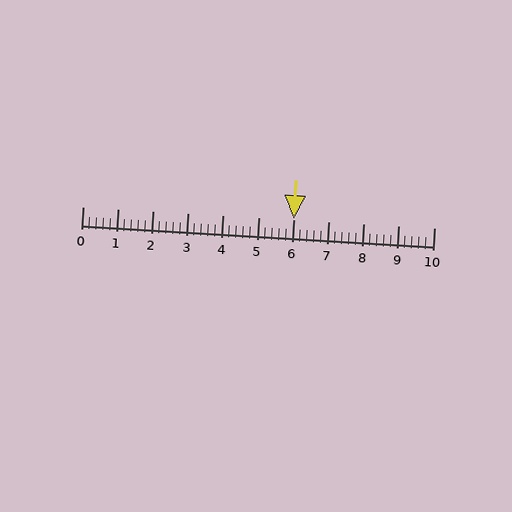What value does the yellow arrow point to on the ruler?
The yellow arrow points to approximately 6.0.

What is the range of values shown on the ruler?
The ruler shows values from 0 to 10.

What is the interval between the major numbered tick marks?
The major tick marks are spaced 1 units apart.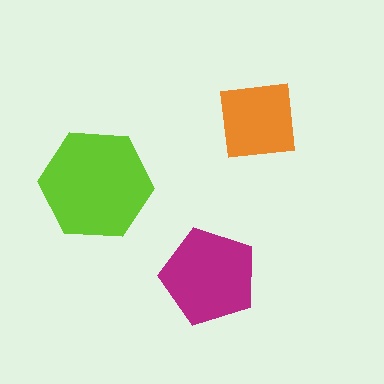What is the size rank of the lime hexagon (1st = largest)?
1st.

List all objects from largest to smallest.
The lime hexagon, the magenta pentagon, the orange square.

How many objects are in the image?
There are 3 objects in the image.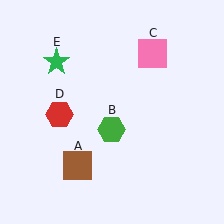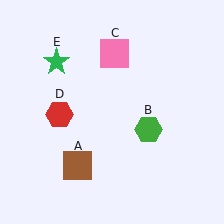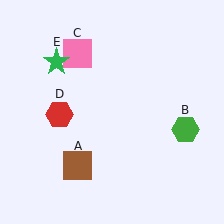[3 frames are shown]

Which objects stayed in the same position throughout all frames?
Brown square (object A) and red hexagon (object D) and green star (object E) remained stationary.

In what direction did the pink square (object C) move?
The pink square (object C) moved left.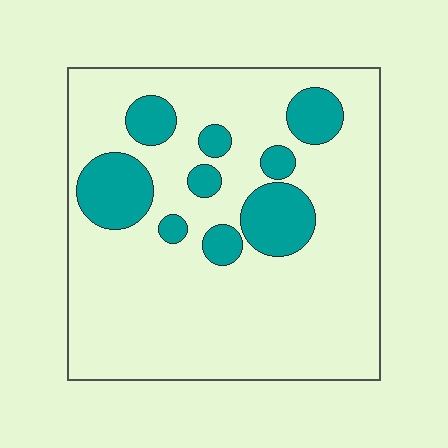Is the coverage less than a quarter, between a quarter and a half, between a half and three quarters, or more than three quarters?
Less than a quarter.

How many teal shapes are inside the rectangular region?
9.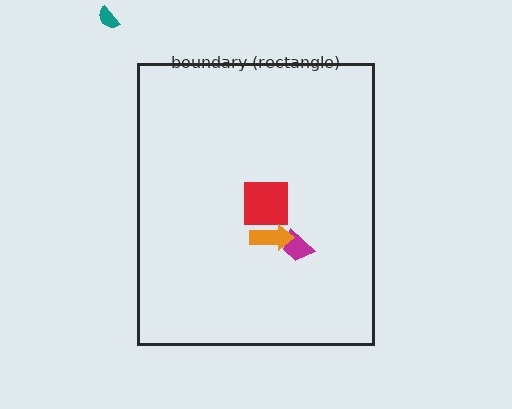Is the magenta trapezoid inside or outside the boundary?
Inside.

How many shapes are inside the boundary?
3 inside, 1 outside.